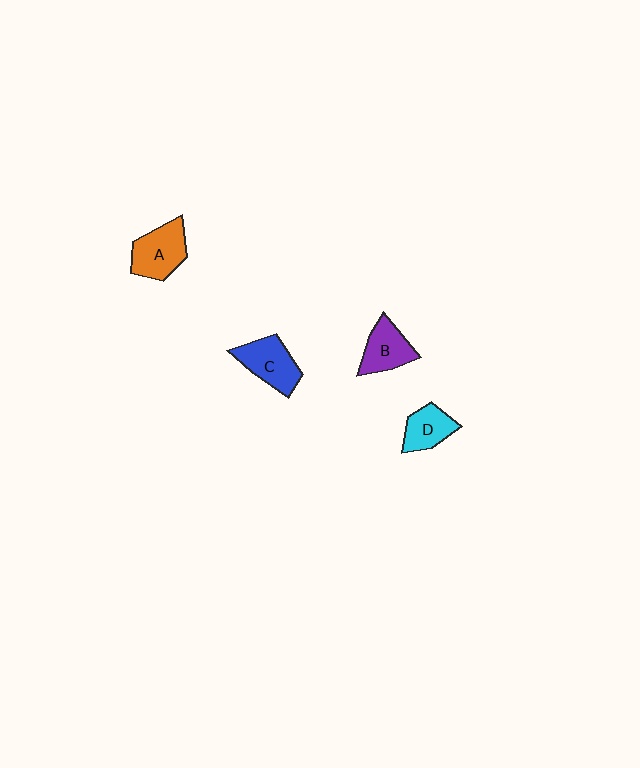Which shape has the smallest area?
Shape D (cyan).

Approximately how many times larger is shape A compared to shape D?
Approximately 1.4 times.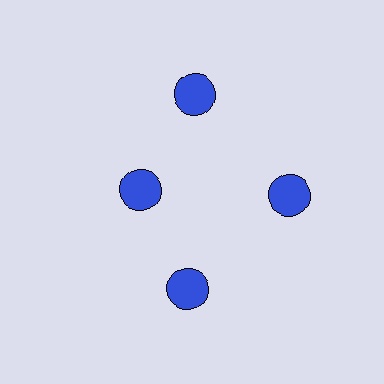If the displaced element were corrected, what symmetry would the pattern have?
It would have 4-fold rotational symmetry — the pattern would map onto itself every 90 degrees.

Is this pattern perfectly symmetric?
No. The 4 blue circles are arranged in a ring, but one element near the 9 o'clock position is pulled inward toward the center, breaking the 4-fold rotational symmetry.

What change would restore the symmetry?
The symmetry would be restored by moving it outward, back onto the ring so that all 4 circles sit at equal angles and equal distance from the center.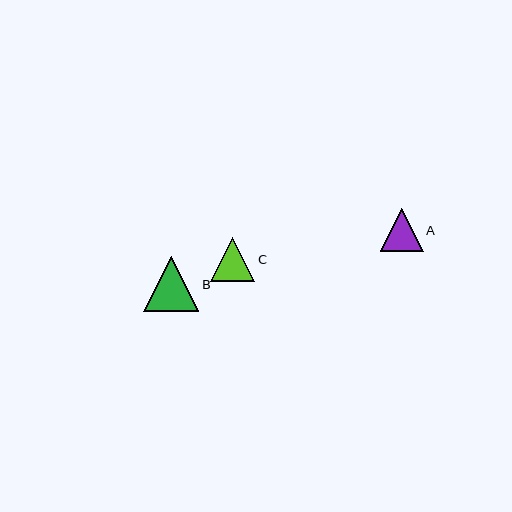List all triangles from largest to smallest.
From largest to smallest: B, C, A.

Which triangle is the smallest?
Triangle A is the smallest with a size of approximately 43 pixels.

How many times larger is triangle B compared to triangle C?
Triangle B is approximately 1.2 times the size of triangle C.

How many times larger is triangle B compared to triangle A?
Triangle B is approximately 1.3 times the size of triangle A.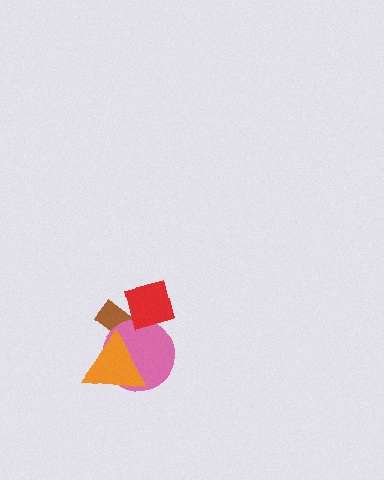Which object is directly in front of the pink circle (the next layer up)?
The orange triangle is directly in front of the pink circle.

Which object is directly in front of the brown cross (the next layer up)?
The pink circle is directly in front of the brown cross.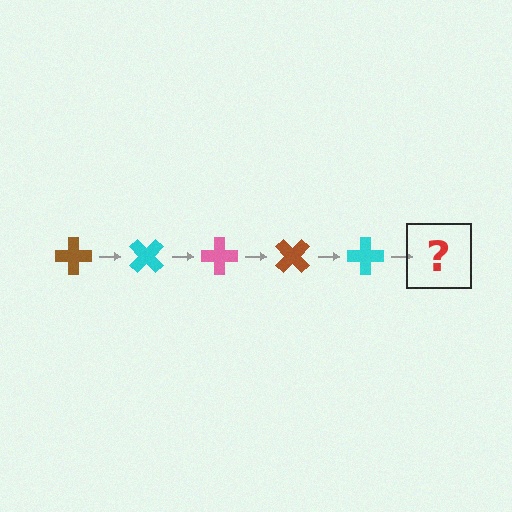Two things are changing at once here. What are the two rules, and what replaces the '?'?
The two rules are that it rotates 45 degrees each step and the color cycles through brown, cyan, and pink. The '?' should be a pink cross, rotated 225 degrees from the start.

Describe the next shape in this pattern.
It should be a pink cross, rotated 225 degrees from the start.